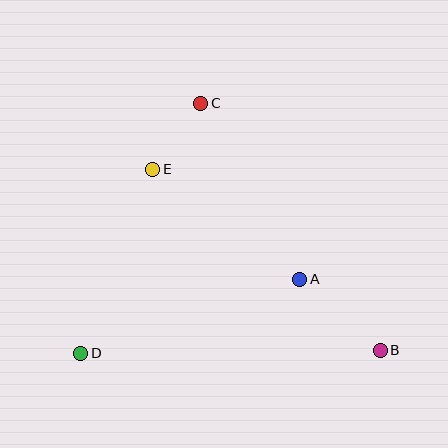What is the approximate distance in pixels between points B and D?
The distance between B and D is approximately 300 pixels.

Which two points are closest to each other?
Points C and E are closest to each other.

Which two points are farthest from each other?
Points B and C are farthest from each other.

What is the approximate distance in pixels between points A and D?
The distance between A and D is approximately 231 pixels.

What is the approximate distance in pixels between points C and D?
The distance between C and D is approximately 277 pixels.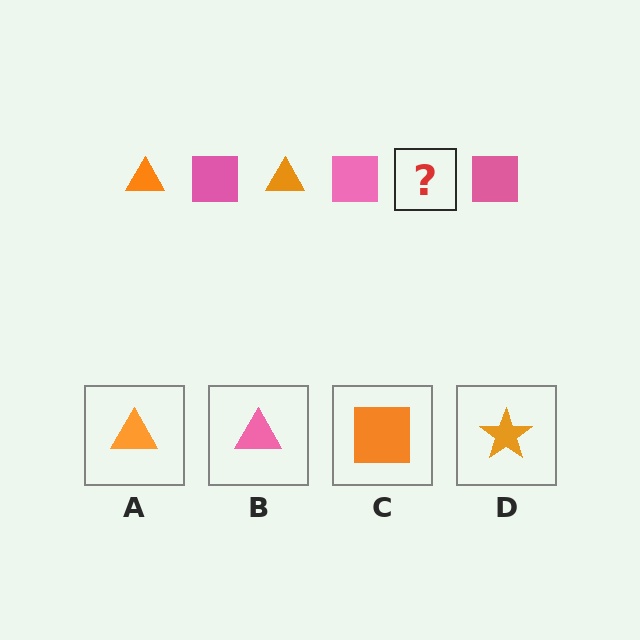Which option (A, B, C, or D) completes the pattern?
A.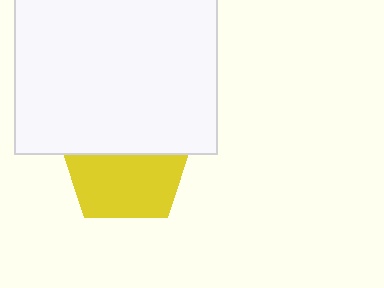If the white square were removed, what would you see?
You would see the complete yellow pentagon.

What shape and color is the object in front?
The object in front is a white square.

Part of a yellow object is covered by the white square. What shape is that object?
It is a pentagon.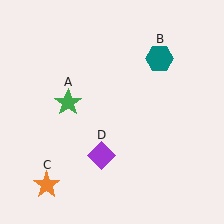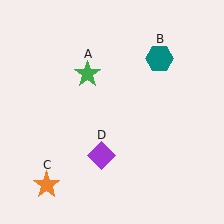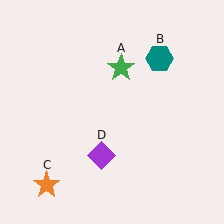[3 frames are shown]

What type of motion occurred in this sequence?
The green star (object A) rotated clockwise around the center of the scene.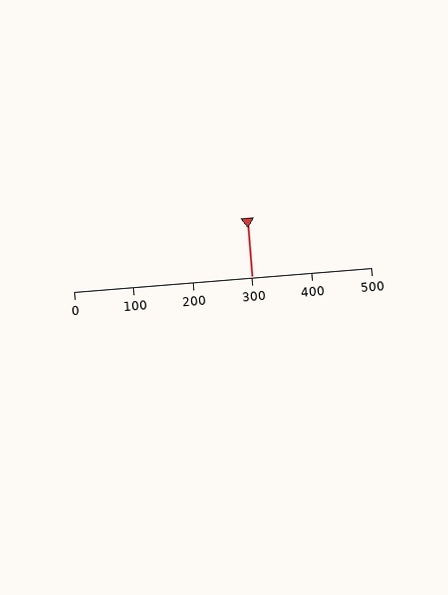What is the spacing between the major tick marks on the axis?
The major ticks are spaced 100 apart.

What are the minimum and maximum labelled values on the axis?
The axis runs from 0 to 500.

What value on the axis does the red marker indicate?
The marker indicates approximately 300.